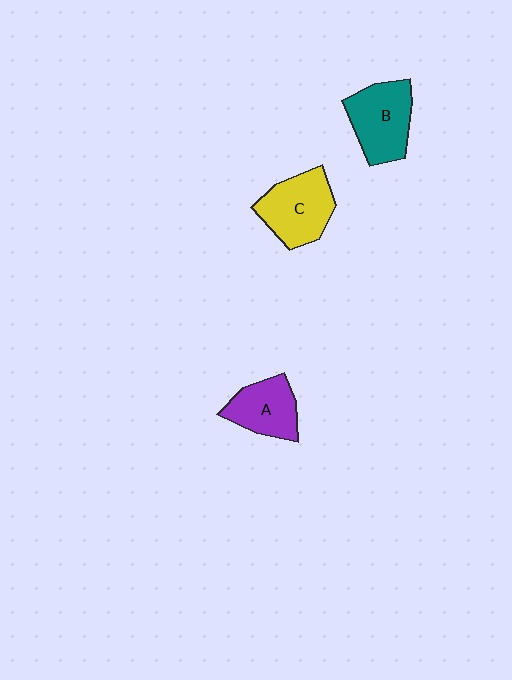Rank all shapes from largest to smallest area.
From largest to smallest: C (yellow), B (teal), A (purple).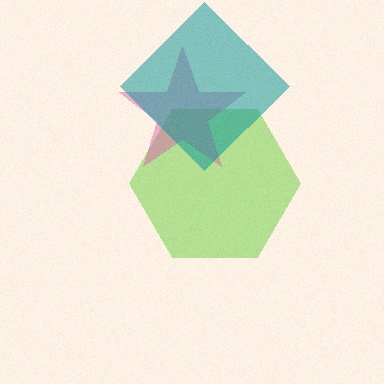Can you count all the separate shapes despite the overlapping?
Yes, there are 3 separate shapes.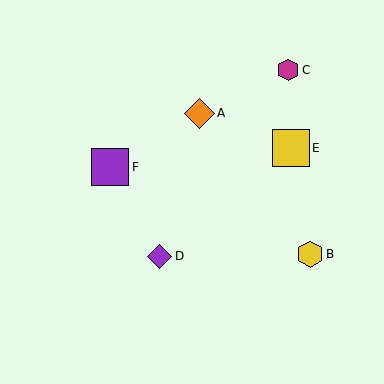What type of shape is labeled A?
Shape A is an orange diamond.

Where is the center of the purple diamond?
The center of the purple diamond is at (160, 256).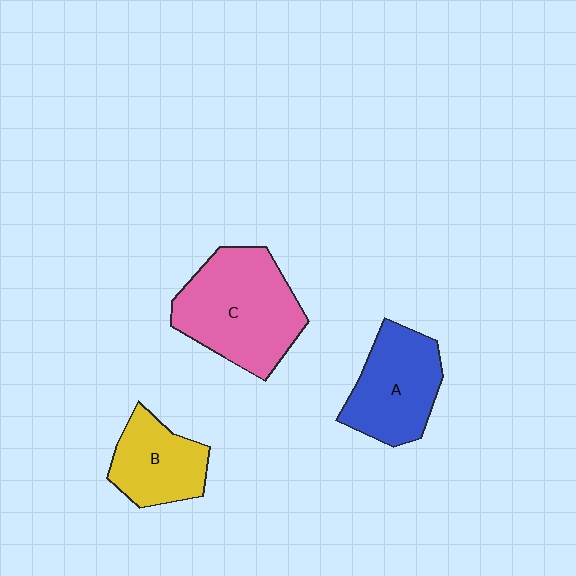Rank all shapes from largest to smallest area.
From largest to smallest: C (pink), A (blue), B (yellow).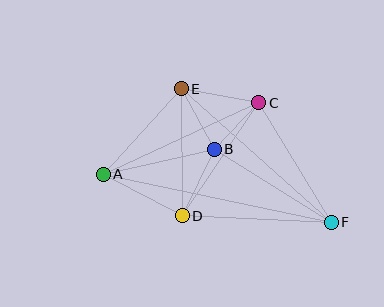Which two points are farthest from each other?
Points A and F are farthest from each other.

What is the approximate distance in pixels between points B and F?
The distance between B and F is approximately 138 pixels.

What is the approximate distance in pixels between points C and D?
The distance between C and D is approximately 136 pixels.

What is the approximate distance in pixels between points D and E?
The distance between D and E is approximately 127 pixels.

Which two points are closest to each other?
Points B and C are closest to each other.